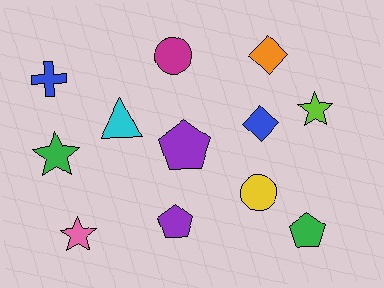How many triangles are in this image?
There is 1 triangle.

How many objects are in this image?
There are 12 objects.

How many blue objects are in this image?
There are 2 blue objects.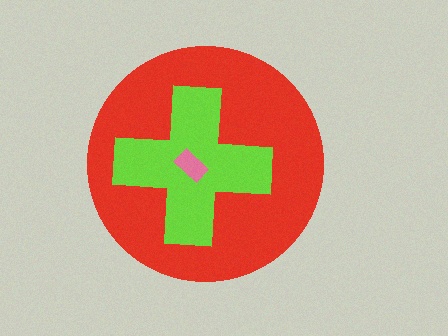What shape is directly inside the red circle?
The lime cross.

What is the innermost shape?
The pink rectangle.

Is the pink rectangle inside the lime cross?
Yes.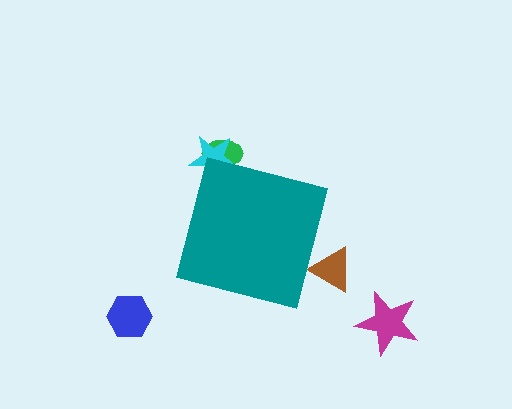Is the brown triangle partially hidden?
Yes, the brown triangle is partially hidden behind the teal square.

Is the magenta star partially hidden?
No, the magenta star is fully visible.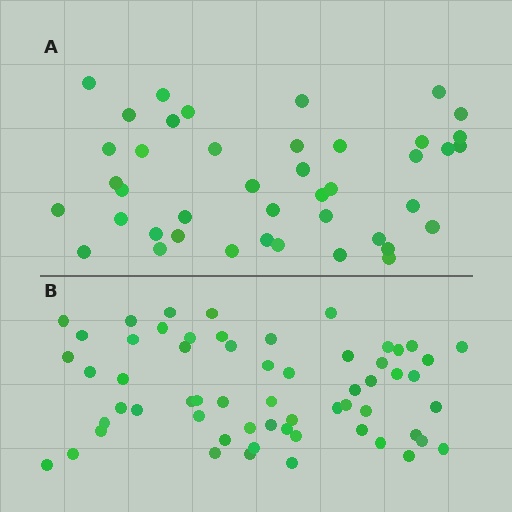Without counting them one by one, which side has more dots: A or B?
Region B (the bottom region) has more dots.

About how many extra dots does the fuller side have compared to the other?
Region B has approximately 20 more dots than region A.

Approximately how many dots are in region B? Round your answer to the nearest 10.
About 60 dots.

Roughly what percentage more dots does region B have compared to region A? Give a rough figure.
About 45% more.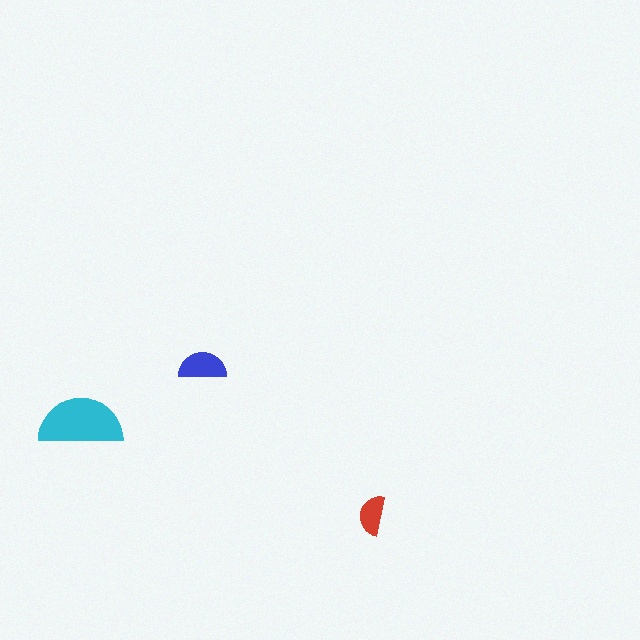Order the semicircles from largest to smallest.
the cyan one, the blue one, the red one.